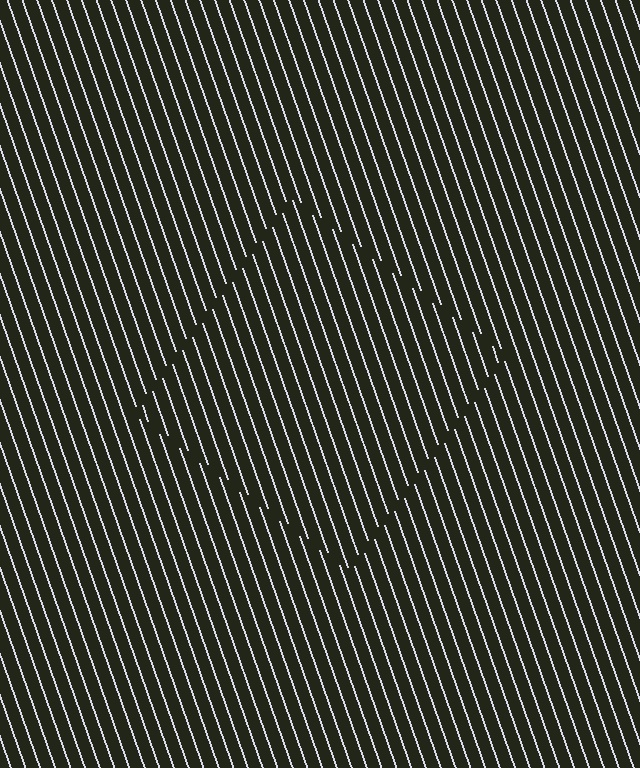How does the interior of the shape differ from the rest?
The interior of the shape contains the same grating, shifted by half a period — the contour is defined by the phase discontinuity where line-ends from the inner and outer gratings abut.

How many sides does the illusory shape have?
4 sides — the line-ends trace a square.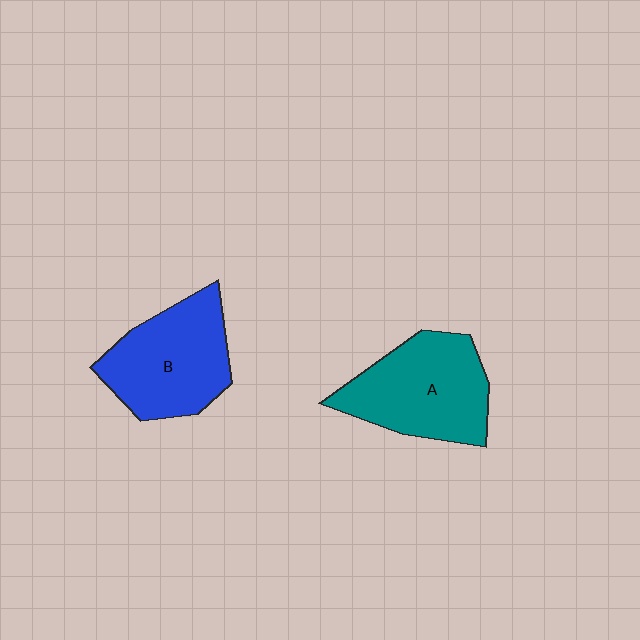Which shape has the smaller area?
Shape B (blue).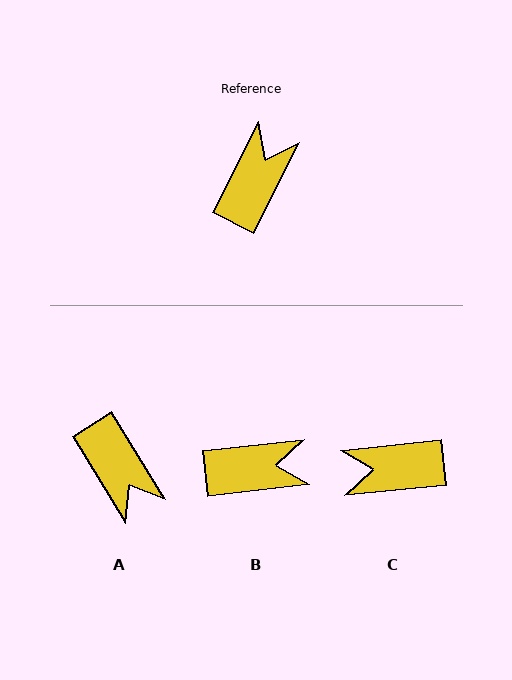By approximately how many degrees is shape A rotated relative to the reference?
Approximately 122 degrees clockwise.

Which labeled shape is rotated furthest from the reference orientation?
C, about 123 degrees away.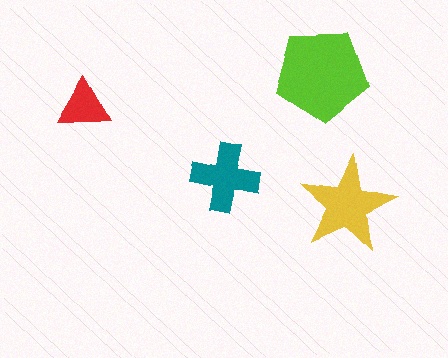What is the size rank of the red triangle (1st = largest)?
4th.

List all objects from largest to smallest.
The lime pentagon, the yellow star, the teal cross, the red triangle.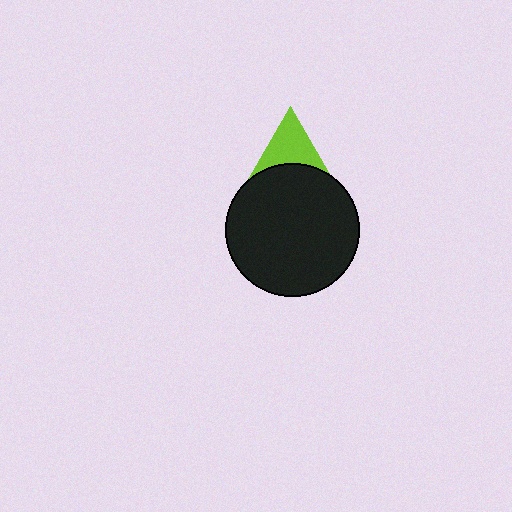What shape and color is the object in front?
The object in front is a black circle.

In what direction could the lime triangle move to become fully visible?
The lime triangle could move up. That would shift it out from behind the black circle entirely.